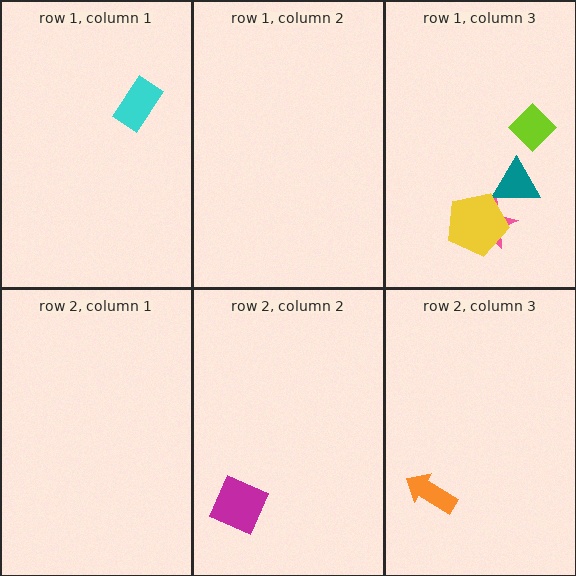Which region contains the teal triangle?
The row 1, column 3 region.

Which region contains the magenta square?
The row 2, column 2 region.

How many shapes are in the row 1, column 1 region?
1.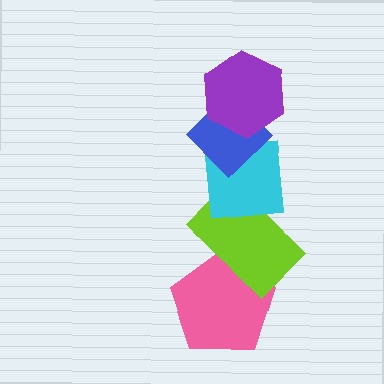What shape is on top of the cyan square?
The blue diamond is on top of the cyan square.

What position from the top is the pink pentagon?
The pink pentagon is 5th from the top.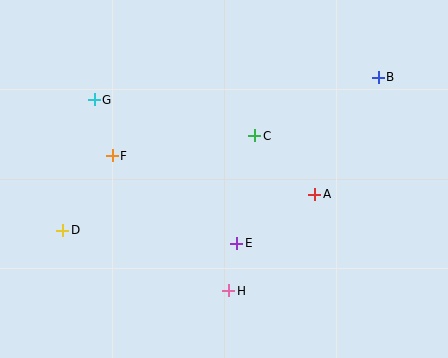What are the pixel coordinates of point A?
Point A is at (315, 194).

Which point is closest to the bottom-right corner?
Point A is closest to the bottom-right corner.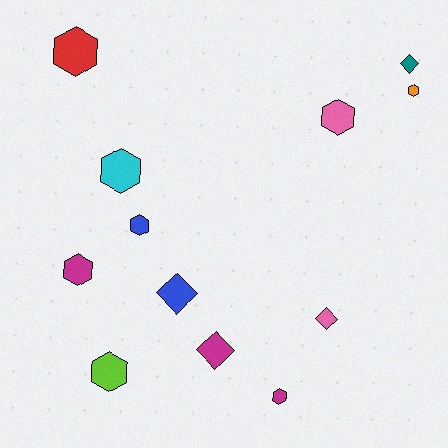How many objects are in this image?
There are 12 objects.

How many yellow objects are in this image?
There are no yellow objects.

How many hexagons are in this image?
There are 8 hexagons.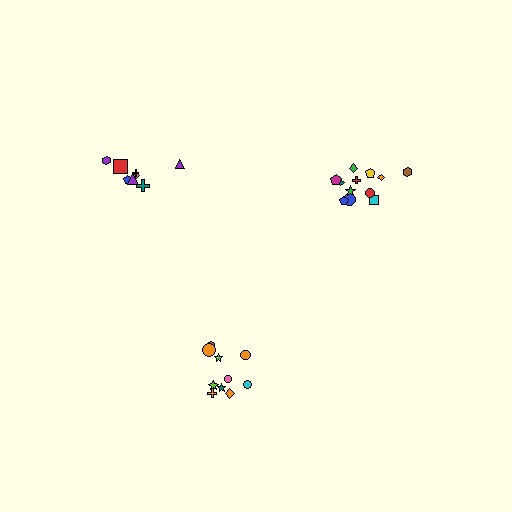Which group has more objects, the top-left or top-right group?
The top-right group.